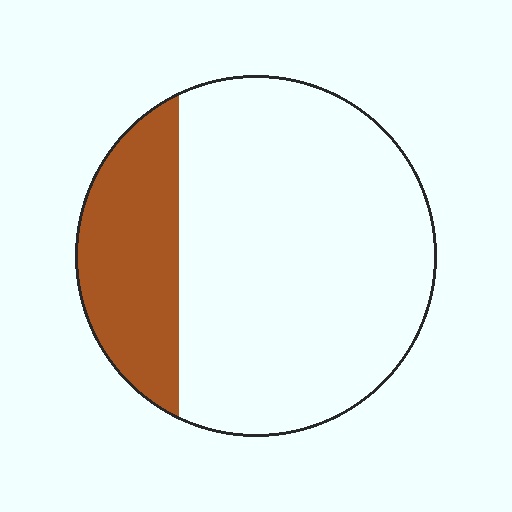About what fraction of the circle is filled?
About one quarter (1/4).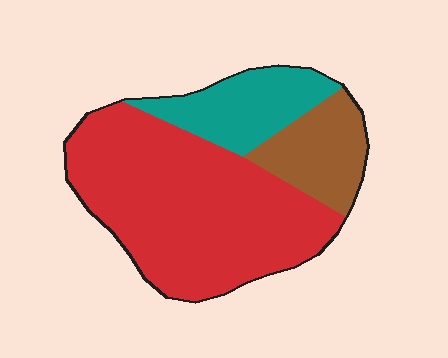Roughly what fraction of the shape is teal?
Teal takes up about one fifth (1/5) of the shape.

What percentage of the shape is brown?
Brown covers around 15% of the shape.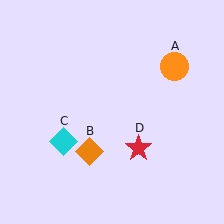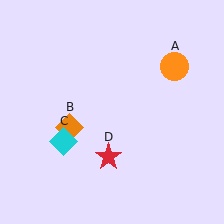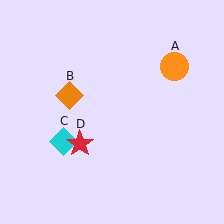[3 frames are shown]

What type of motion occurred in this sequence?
The orange diamond (object B), red star (object D) rotated clockwise around the center of the scene.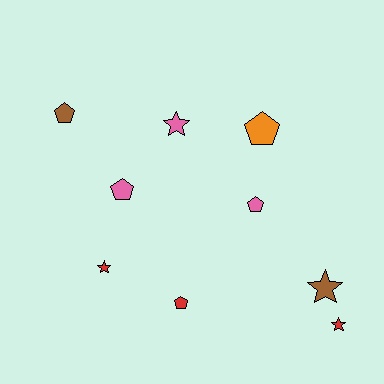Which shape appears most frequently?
Pentagon, with 5 objects.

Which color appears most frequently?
Red, with 3 objects.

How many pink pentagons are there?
There are 2 pink pentagons.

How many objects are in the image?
There are 9 objects.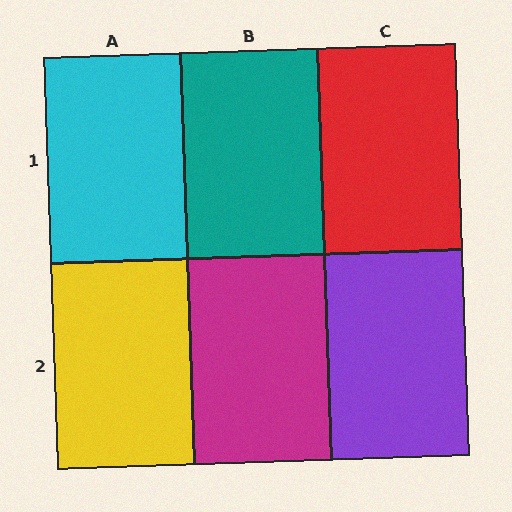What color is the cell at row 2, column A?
Yellow.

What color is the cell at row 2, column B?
Magenta.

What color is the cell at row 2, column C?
Purple.